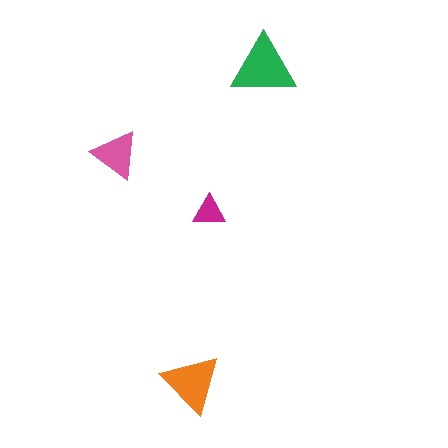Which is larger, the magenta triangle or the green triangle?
The green one.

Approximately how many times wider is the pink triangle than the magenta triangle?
About 1.5 times wider.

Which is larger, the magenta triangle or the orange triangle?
The orange one.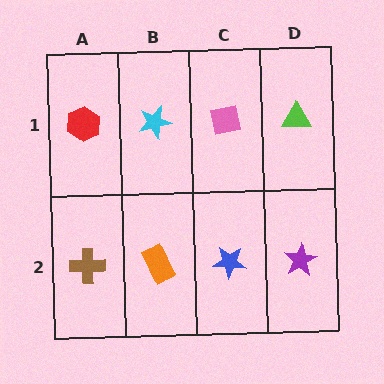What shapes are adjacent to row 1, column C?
A blue star (row 2, column C), a cyan star (row 1, column B), a lime triangle (row 1, column D).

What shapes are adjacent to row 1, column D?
A purple star (row 2, column D), a pink square (row 1, column C).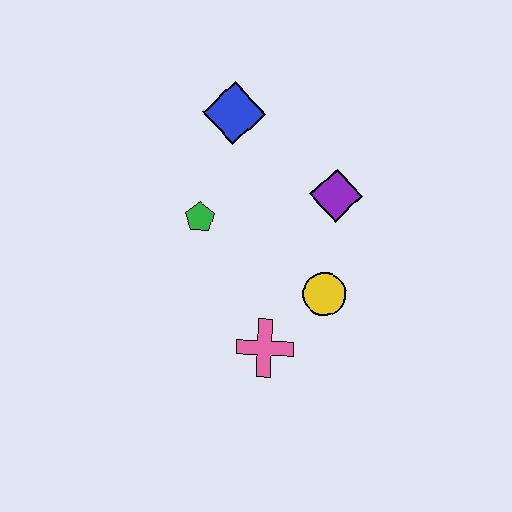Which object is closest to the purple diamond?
The yellow circle is closest to the purple diamond.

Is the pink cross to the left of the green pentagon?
No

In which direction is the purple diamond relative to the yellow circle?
The purple diamond is above the yellow circle.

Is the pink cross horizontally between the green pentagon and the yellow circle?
Yes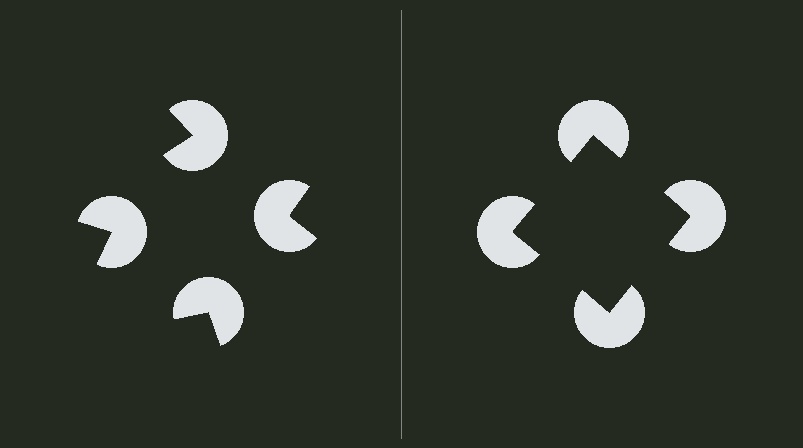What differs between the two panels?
The pac-man discs are positioned identically on both sides; only the wedge orientations differ. On the right they align to a square; on the left they are misaligned.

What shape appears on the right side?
An illusory square.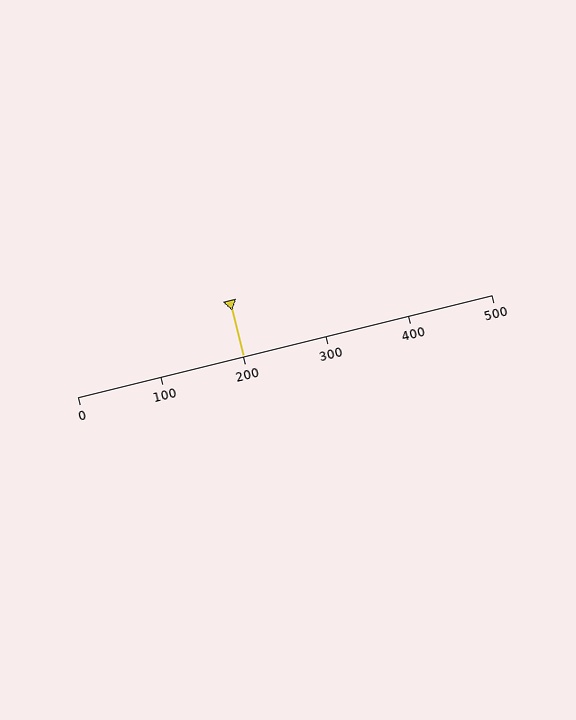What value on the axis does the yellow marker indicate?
The marker indicates approximately 200.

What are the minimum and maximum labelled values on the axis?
The axis runs from 0 to 500.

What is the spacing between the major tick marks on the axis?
The major ticks are spaced 100 apart.